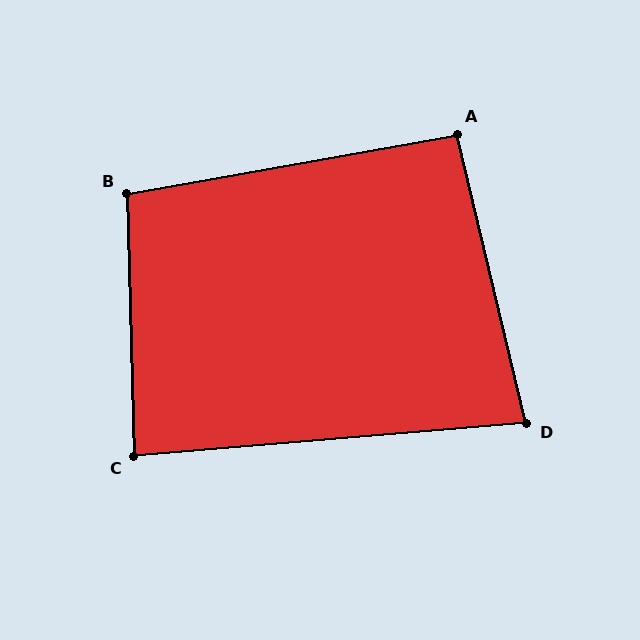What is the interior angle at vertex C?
Approximately 87 degrees (approximately right).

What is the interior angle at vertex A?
Approximately 93 degrees (approximately right).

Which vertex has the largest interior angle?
B, at approximately 99 degrees.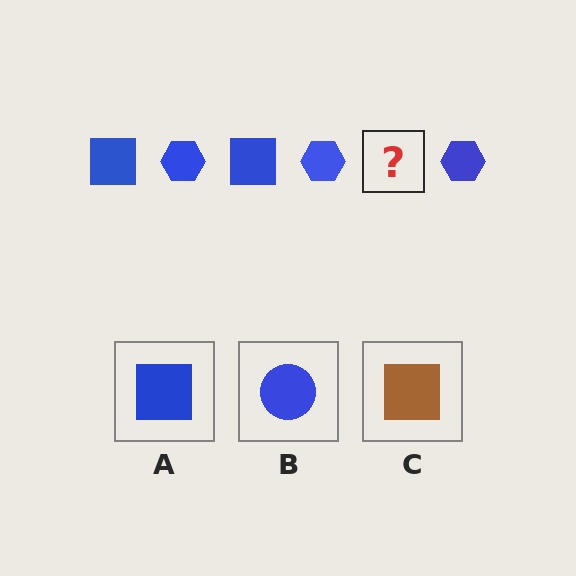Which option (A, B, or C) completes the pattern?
A.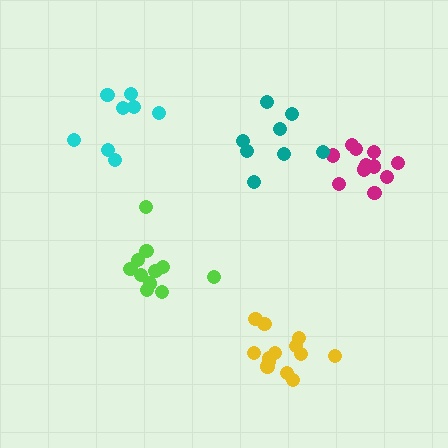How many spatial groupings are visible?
There are 5 spatial groupings.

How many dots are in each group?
Group 1: 11 dots, Group 2: 11 dots, Group 3: 13 dots, Group 4: 8 dots, Group 5: 8 dots (51 total).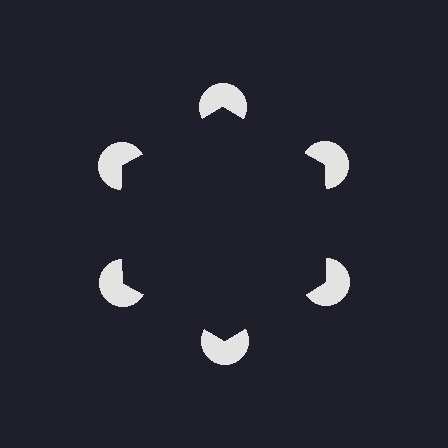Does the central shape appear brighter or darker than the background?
It typically appears slightly darker than the background, even though no actual brightness change is drawn.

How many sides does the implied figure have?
6 sides.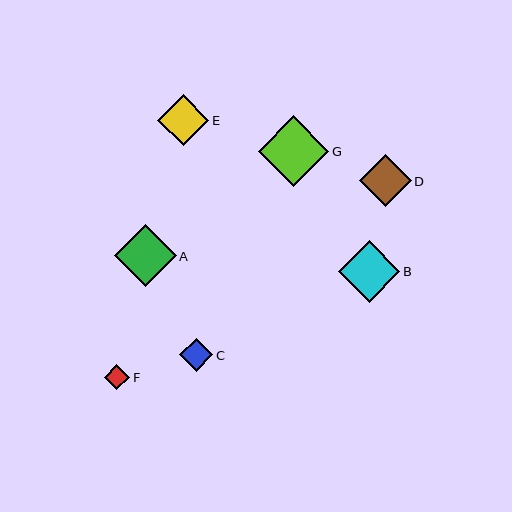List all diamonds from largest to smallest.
From largest to smallest: G, A, B, D, E, C, F.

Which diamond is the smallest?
Diamond F is the smallest with a size of approximately 25 pixels.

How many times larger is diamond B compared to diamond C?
Diamond B is approximately 1.9 times the size of diamond C.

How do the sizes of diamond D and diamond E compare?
Diamond D and diamond E are approximately the same size.